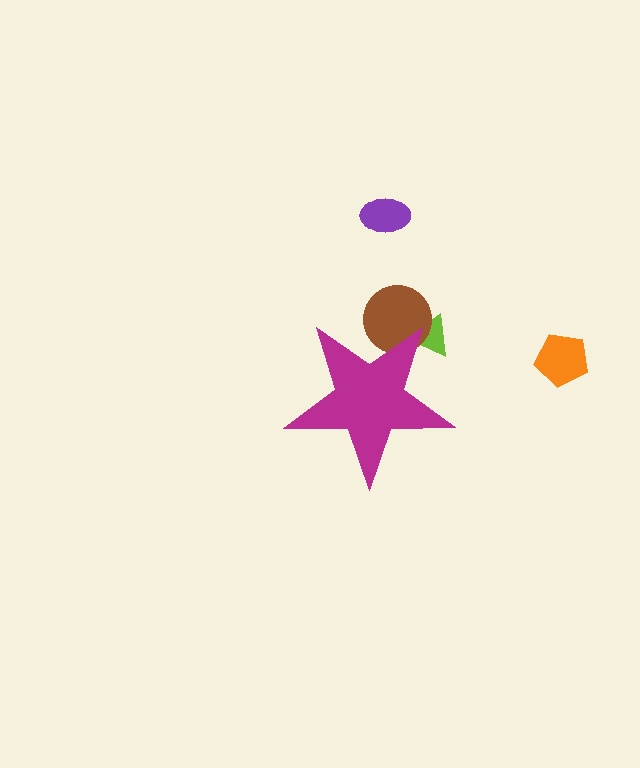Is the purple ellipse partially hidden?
No, the purple ellipse is fully visible.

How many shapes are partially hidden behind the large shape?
2 shapes are partially hidden.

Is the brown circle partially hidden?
Yes, the brown circle is partially hidden behind the magenta star.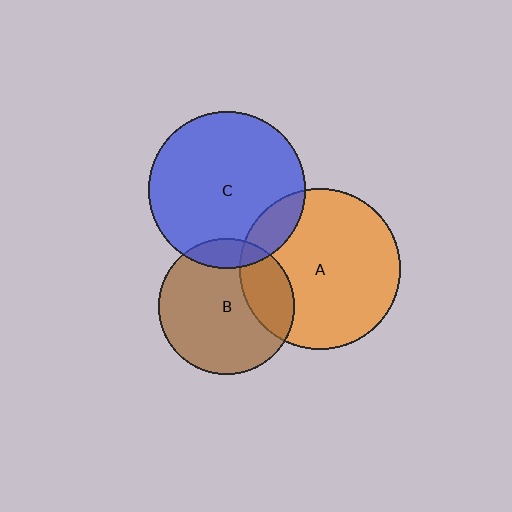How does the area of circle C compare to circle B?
Approximately 1.3 times.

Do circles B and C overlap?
Yes.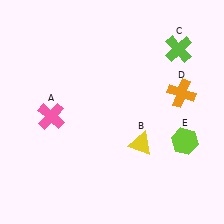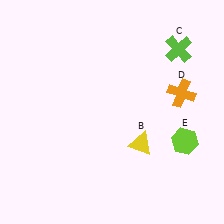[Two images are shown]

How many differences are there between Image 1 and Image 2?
There is 1 difference between the two images.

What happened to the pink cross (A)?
The pink cross (A) was removed in Image 2. It was in the bottom-left area of Image 1.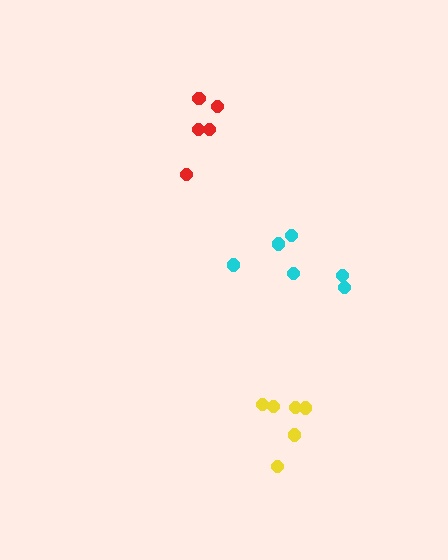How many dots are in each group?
Group 1: 6 dots, Group 2: 6 dots, Group 3: 5 dots (17 total).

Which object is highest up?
The red cluster is topmost.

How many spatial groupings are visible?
There are 3 spatial groupings.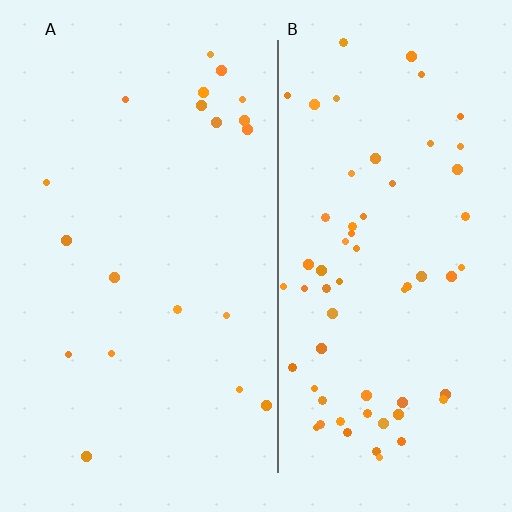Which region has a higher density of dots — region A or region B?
B (the right).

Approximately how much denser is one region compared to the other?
Approximately 3.2× — region B over region A.